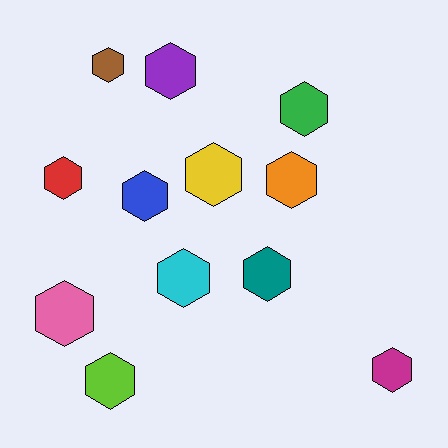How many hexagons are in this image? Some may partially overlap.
There are 12 hexagons.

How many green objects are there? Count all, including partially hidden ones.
There is 1 green object.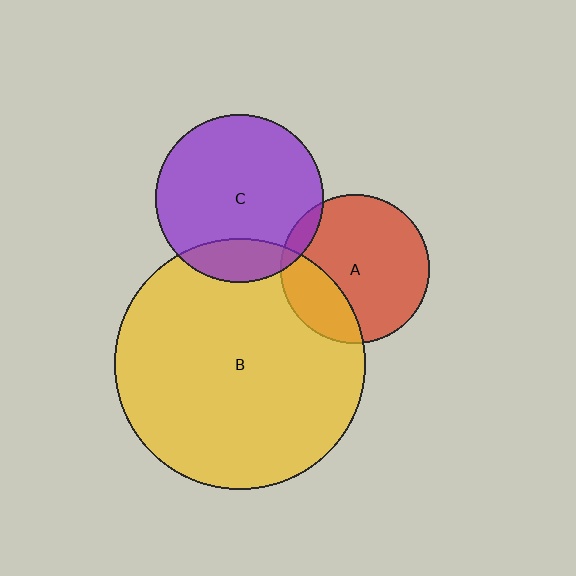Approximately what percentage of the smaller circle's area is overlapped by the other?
Approximately 25%.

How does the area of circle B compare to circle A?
Approximately 2.8 times.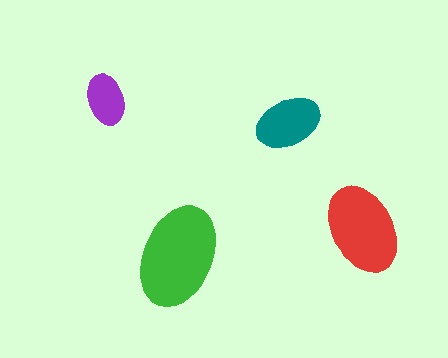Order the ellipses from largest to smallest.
the green one, the red one, the teal one, the purple one.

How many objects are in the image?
There are 4 objects in the image.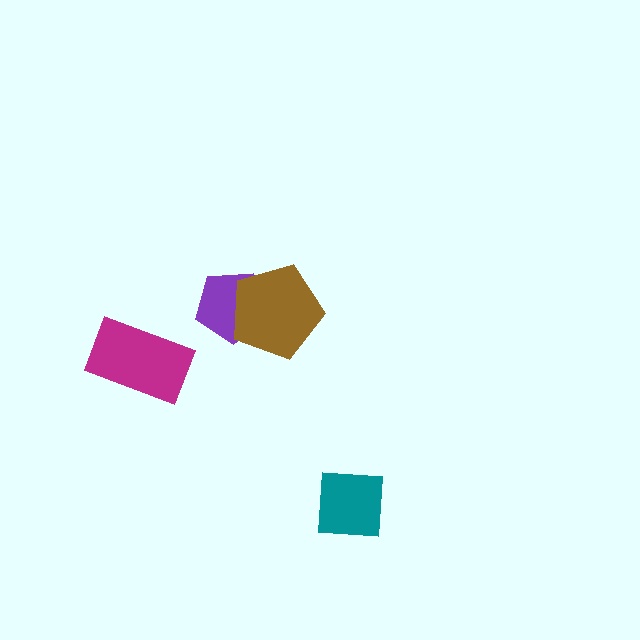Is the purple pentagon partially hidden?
Yes, it is partially covered by another shape.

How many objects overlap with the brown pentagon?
1 object overlaps with the brown pentagon.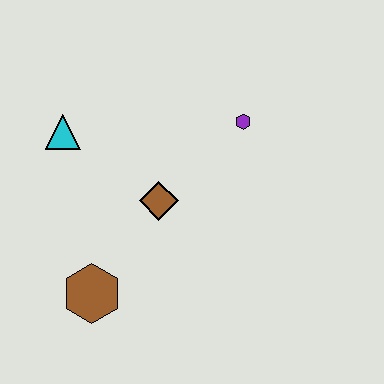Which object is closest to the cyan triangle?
The brown diamond is closest to the cyan triangle.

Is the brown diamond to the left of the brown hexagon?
No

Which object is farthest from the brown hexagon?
The purple hexagon is farthest from the brown hexagon.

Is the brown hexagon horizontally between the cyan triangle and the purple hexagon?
Yes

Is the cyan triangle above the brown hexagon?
Yes